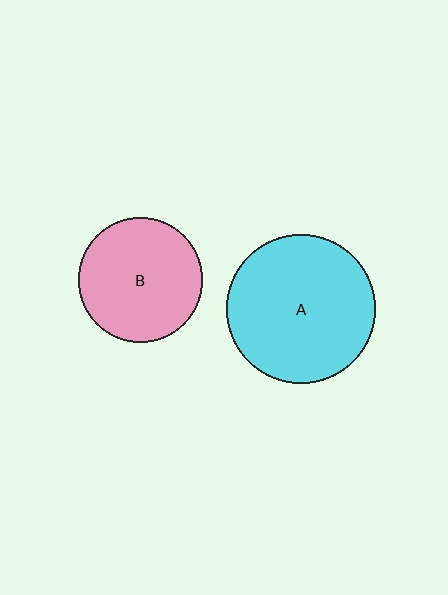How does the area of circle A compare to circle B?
Approximately 1.4 times.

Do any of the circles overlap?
No, none of the circles overlap.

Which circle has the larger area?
Circle A (cyan).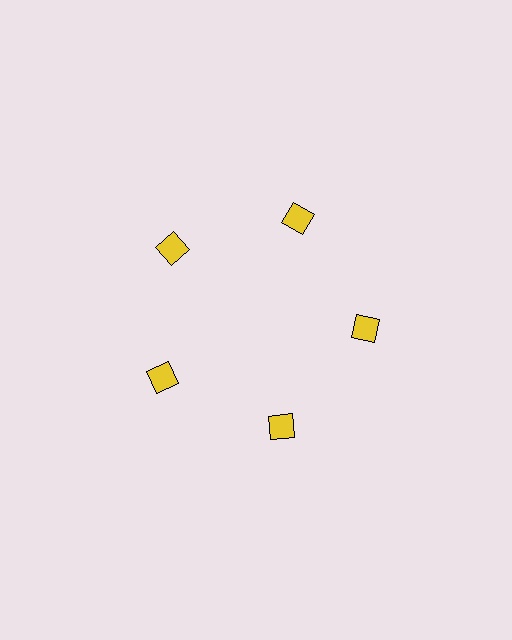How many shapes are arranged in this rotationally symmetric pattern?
There are 5 shapes, arranged in 5 groups of 1.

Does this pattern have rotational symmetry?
Yes, this pattern has 5-fold rotational symmetry. It looks the same after rotating 72 degrees around the center.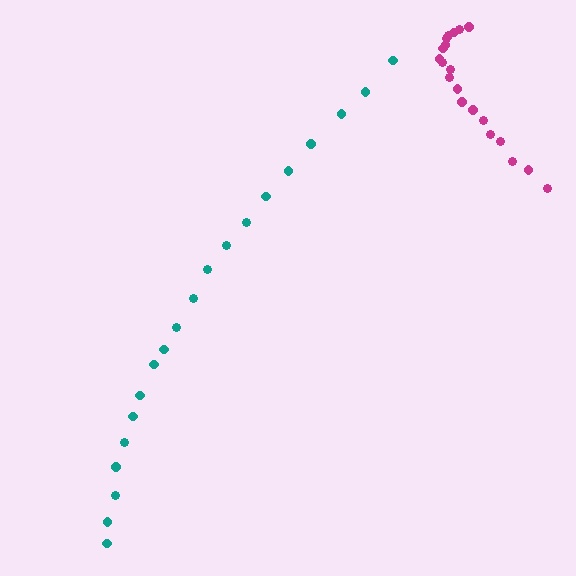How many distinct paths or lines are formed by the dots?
There are 2 distinct paths.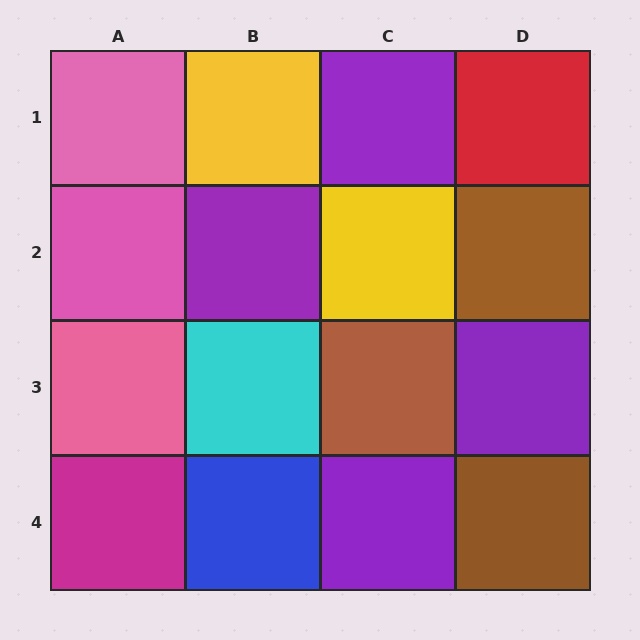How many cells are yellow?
2 cells are yellow.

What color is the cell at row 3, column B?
Cyan.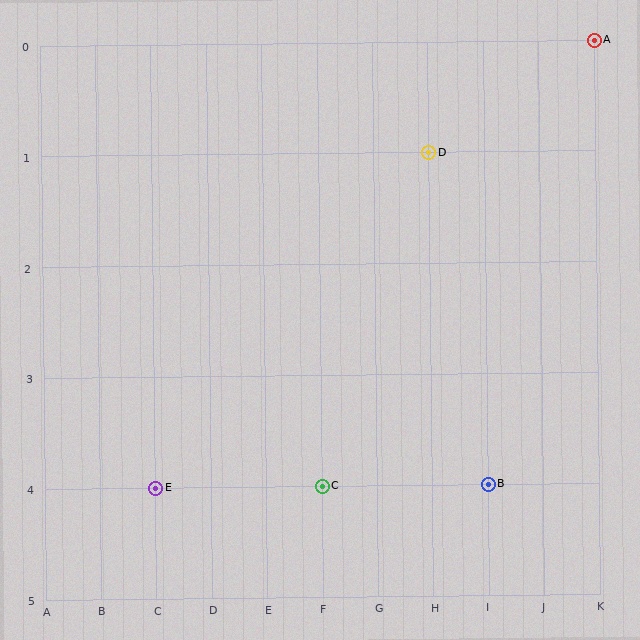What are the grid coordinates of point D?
Point D is at grid coordinates (H, 1).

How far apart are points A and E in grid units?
Points A and E are 8 columns and 4 rows apart (about 8.9 grid units diagonally).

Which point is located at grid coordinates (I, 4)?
Point B is at (I, 4).